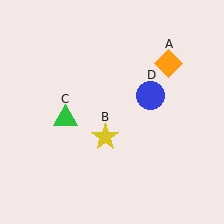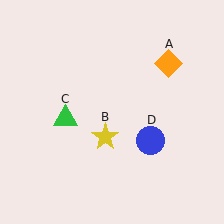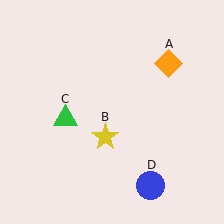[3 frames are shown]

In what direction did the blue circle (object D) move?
The blue circle (object D) moved down.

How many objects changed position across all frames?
1 object changed position: blue circle (object D).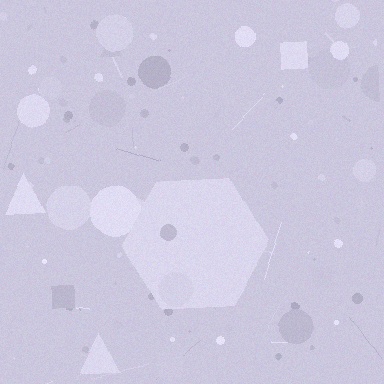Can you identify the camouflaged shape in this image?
The camouflaged shape is a hexagon.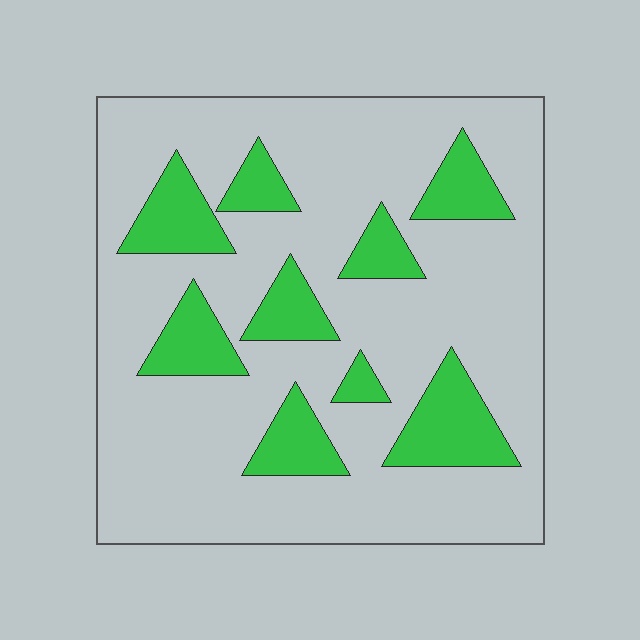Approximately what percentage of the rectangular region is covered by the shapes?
Approximately 20%.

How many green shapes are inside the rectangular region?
9.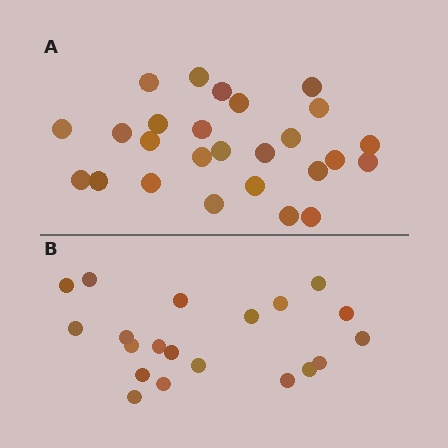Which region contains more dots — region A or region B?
Region A (the top region) has more dots.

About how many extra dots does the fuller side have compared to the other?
Region A has about 6 more dots than region B.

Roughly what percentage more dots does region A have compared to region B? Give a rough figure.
About 30% more.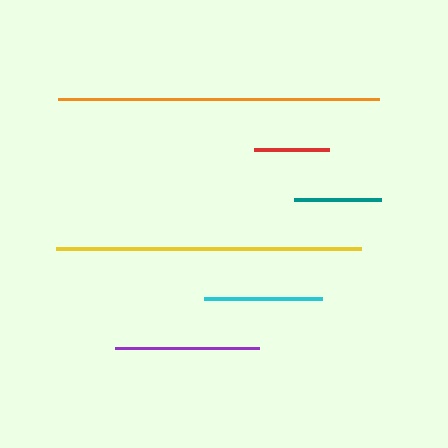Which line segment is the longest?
The orange line is the longest at approximately 321 pixels.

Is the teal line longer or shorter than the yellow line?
The yellow line is longer than the teal line.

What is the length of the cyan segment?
The cyan segment is approximately 118 pixels long.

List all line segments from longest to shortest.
From longest to shortest: orange, yellow, purple, cyan, teal, red.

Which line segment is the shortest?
The red line is the shortest at approximately 75 pixels.